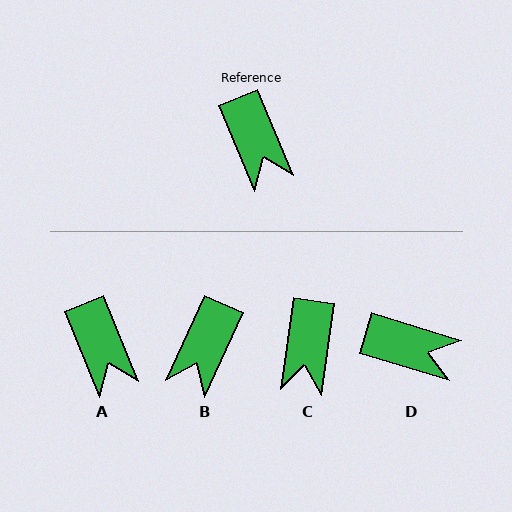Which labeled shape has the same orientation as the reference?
A.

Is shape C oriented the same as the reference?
No, it is off by about 31 degrees.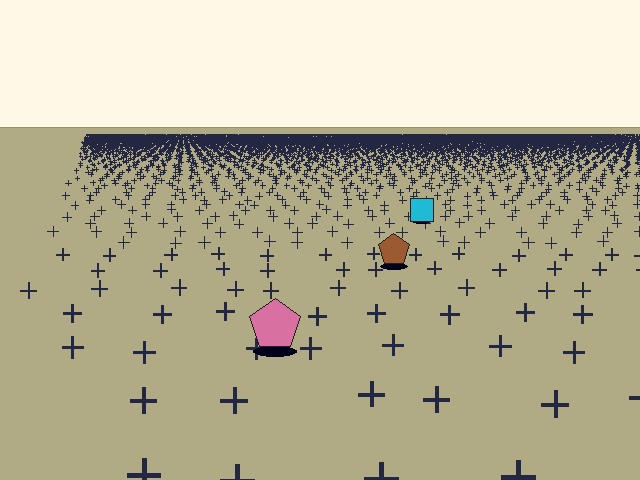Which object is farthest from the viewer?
The cyan square is farthest from the viewer. It appears smaller and the ground texture around it is denser.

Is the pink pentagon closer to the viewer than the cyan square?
Yes. The pink pentagon is closer — you can tell from the texture gradient: the ground texture is coarser near it.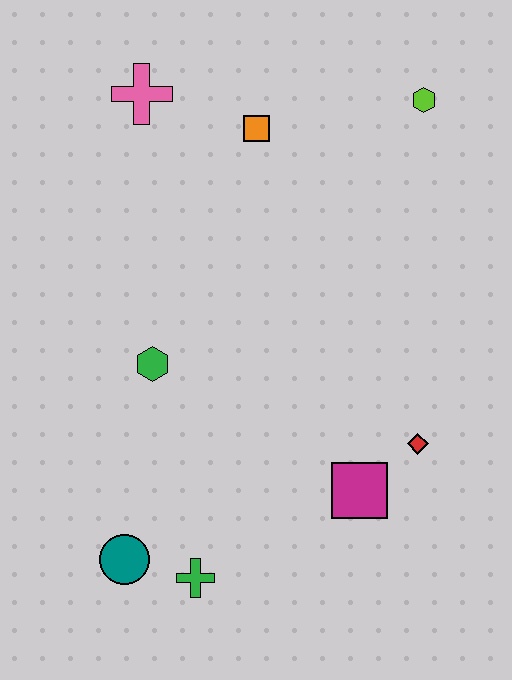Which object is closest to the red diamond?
The magenta square is closest to the red diamond.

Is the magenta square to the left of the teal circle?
No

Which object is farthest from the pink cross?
The green cross is farthest from the pink cross.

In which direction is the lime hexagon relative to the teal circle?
The lime hexagon is above the teal circle.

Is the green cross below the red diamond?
Yes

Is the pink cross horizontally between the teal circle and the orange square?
Yes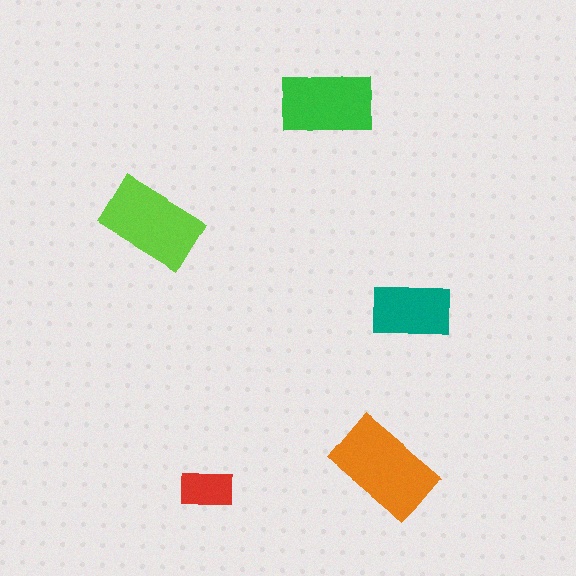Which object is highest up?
The green rectangle is topmost.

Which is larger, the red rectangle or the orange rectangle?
The orange one.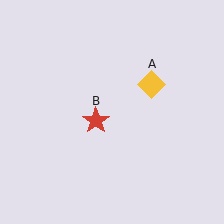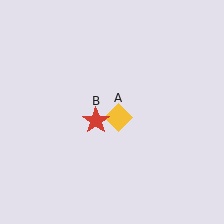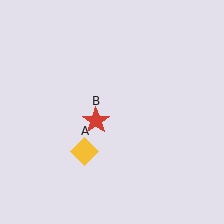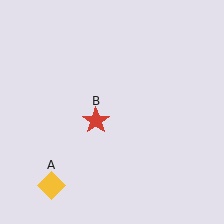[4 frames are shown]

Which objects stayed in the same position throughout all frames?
Red star (object B) remained stationary.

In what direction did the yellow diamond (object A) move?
The yellow diamond (object A) moved down and to the left.